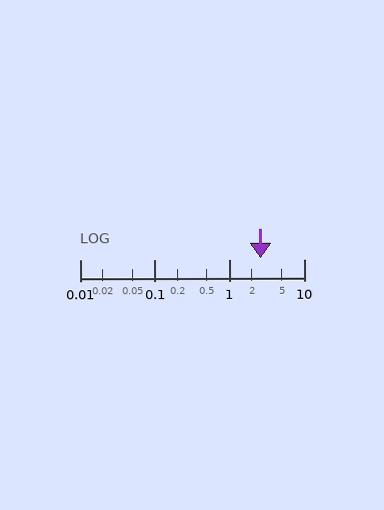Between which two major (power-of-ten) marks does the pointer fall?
The pointer is between 1 and 10.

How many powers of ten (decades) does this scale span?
The scale spans 3 decades, from 0.01 to 10.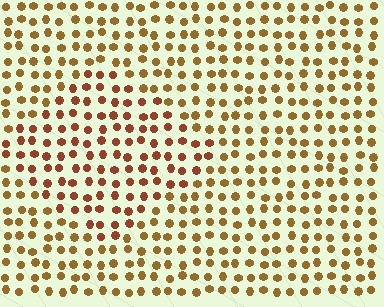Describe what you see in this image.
The image is filled with small brown elements in a uniform arrangement. A diamond-shaped region is visible where the elements are tinted to a slightly different hue, forming a subtle color boundary.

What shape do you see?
I see a diamond.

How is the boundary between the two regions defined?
The boundary is defined purely by a slight shift in hue (about 26 degrees). Spacing, size, and orientation are identical on both sides.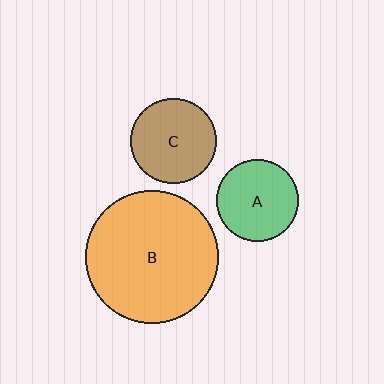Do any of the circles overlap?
No, none of the circles overlap.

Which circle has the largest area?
Circle B (orange).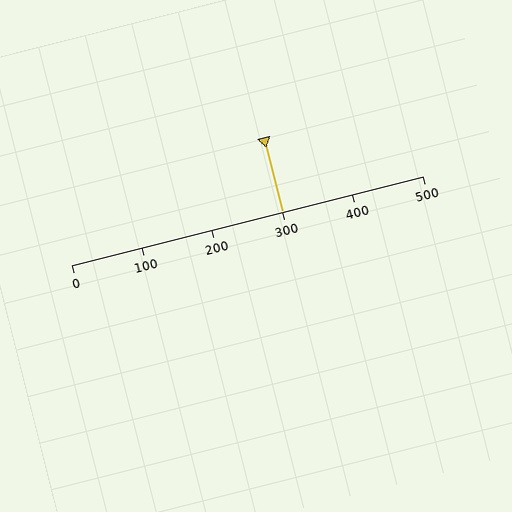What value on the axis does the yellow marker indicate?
The marker indicates approximately 300.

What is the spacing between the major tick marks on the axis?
The major ticks are spaced 100 apart.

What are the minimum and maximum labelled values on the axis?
The axis runs from 0 to 500.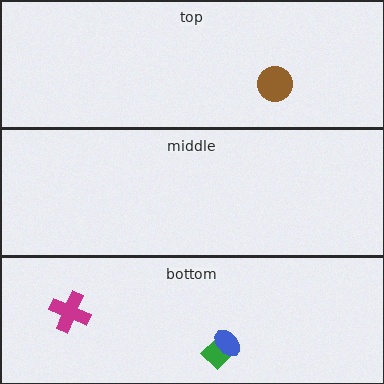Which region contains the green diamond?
The bottom region.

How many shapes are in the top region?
1.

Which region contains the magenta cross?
The bottom region.